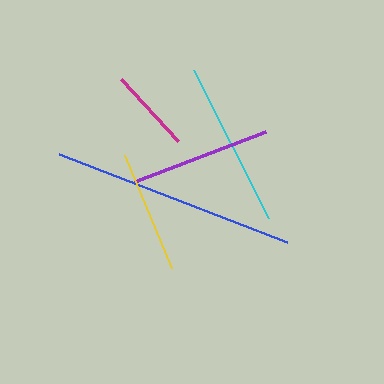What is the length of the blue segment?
The blue segment is approximately 245 pixels long.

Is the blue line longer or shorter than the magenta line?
The blue line is longer than the magenta line.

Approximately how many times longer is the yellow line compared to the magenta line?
The yellow line is approximately 1.4 times the length of the magenta line.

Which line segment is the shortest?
The magenta line is the shortest at approximately 84 pixels.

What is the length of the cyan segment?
The cyan segment is approximately 165 pixels long.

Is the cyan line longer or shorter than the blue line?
The blue line is longer than the cyan line.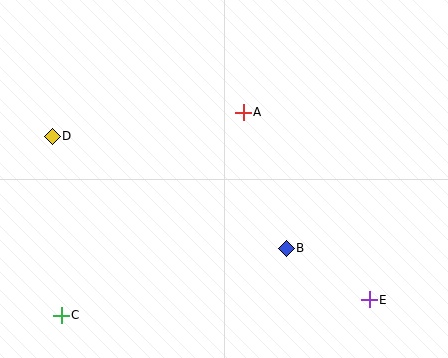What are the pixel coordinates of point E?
Point E is at (369, 300).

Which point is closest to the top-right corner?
Point A is closest to the top-right corner.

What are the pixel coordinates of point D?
Point D is at (52, 136).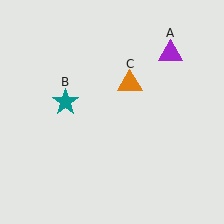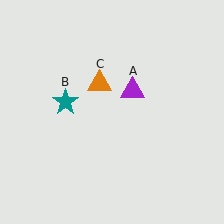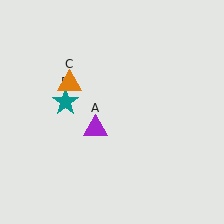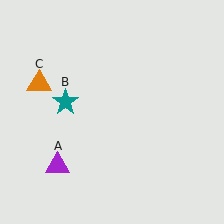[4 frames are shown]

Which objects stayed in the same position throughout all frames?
Teal star (object B) remained stationary.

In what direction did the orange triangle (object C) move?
The orange triangle (object C) moved left.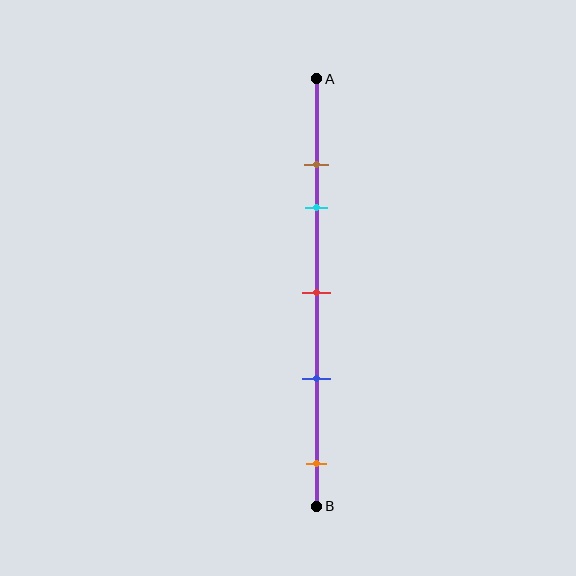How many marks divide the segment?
There are 5 marks dividing the segment.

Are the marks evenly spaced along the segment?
No, the marks are not evenly spaced.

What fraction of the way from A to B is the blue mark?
The blue mark is approximately 70% (0.7) of the way from A to B.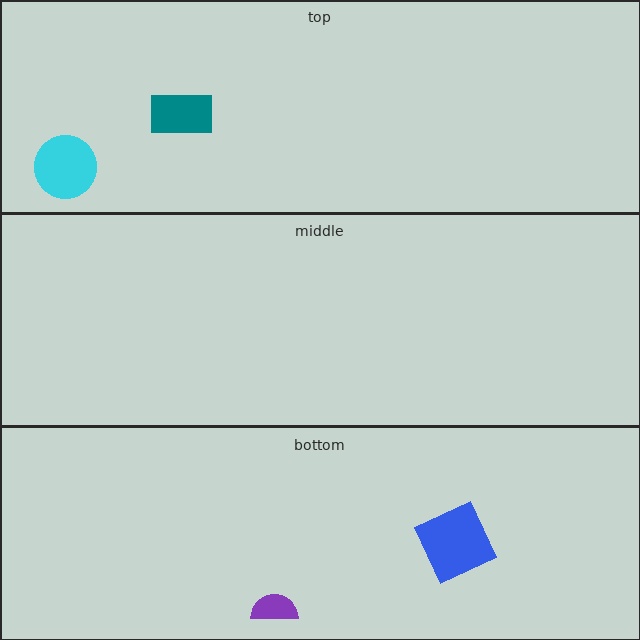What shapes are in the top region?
The cyan circle, the teal rectangle.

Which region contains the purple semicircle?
The bottom region.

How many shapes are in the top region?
2.